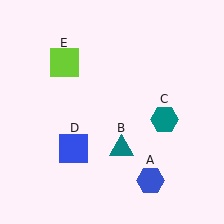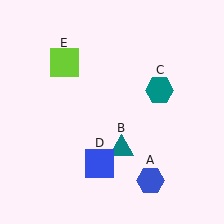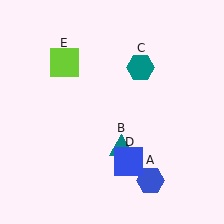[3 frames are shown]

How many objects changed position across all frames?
2 objects changed position: teal hexagon (object C), blue square (object D).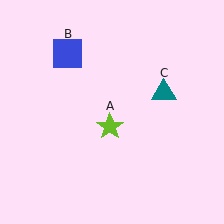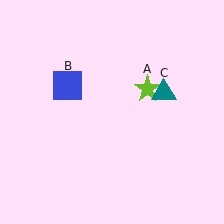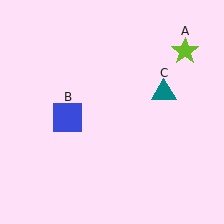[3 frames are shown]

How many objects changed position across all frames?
2 objects changed position: lime star (object A), blue square (object B).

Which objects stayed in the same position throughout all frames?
Teal triangle (object C) remained stationary.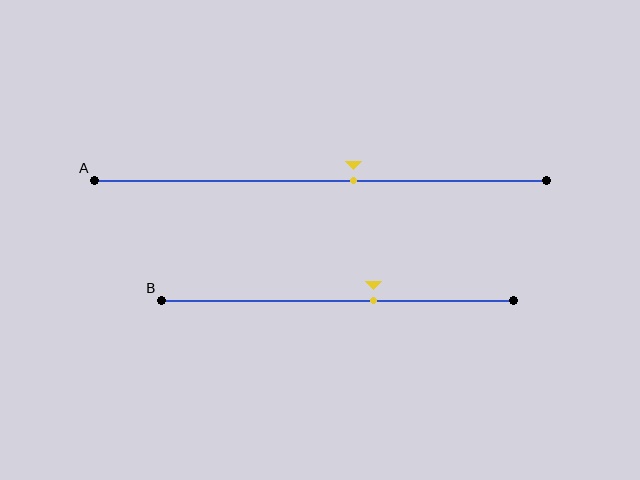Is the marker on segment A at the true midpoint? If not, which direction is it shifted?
No, the marker on segment A is shifted to the right by about 7% of the segment length.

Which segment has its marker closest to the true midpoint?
Segment A has its marker closest to the true midpoint.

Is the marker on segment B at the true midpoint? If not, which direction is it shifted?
No, the marker on segment B is shifted to the right by about 10% of the segment length.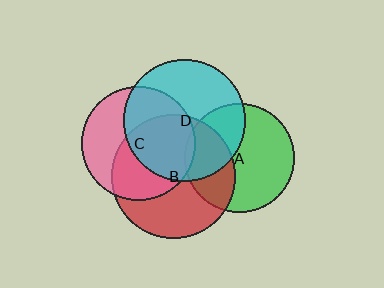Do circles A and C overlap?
Yes.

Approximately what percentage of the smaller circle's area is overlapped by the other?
Approximately 5%.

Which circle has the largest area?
Circle B (red).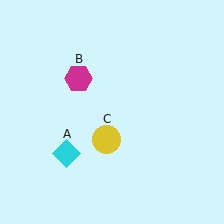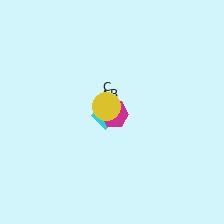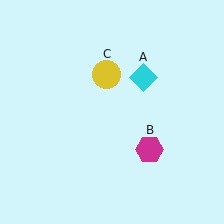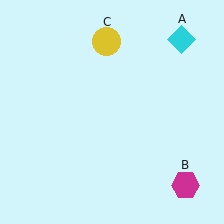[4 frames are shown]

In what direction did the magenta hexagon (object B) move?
The magenta hexagon (object B) moved down and to the right.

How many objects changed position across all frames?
3 objects changed position: cyan diamond (object A), magenta hexagon (object B), yellow circle (object C).